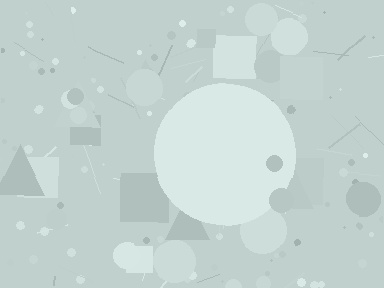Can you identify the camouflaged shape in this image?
The camouflaged shape is a circle.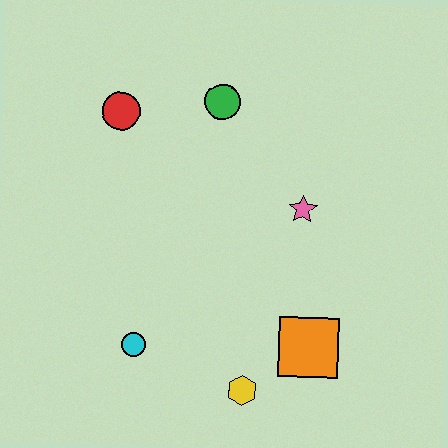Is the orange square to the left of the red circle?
No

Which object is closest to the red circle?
The green circle is closest to the red circle.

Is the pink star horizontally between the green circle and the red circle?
No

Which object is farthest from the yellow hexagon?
The red circle is farthest from the yellow hexagon.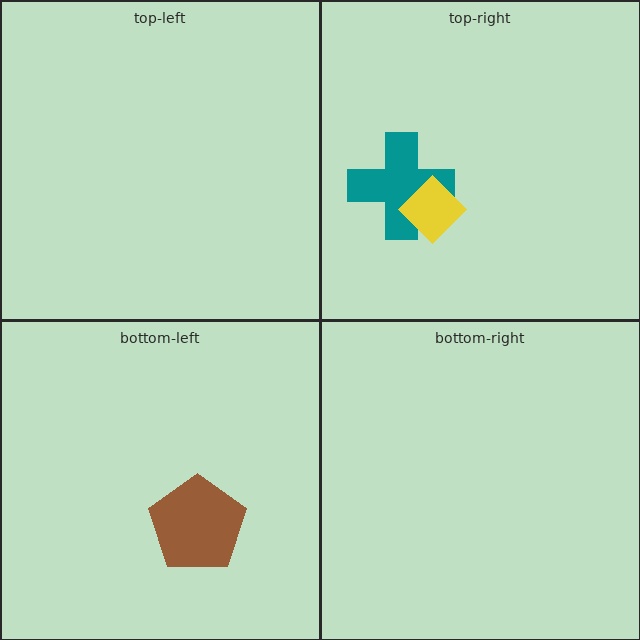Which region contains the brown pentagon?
The bottom-left region.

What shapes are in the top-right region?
The teal cross, the yellow diamond.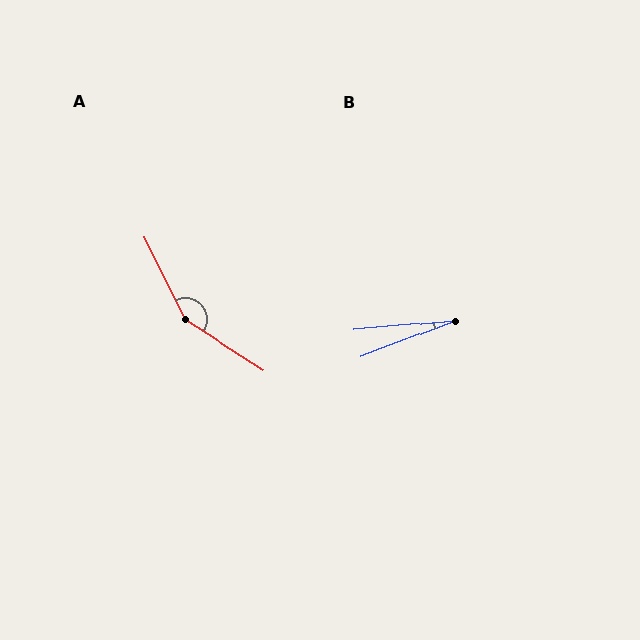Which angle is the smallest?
B, at approximately 16 degrees.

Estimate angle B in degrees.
Approximately 16 degrees.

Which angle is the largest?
A, at approximately 149 degrees.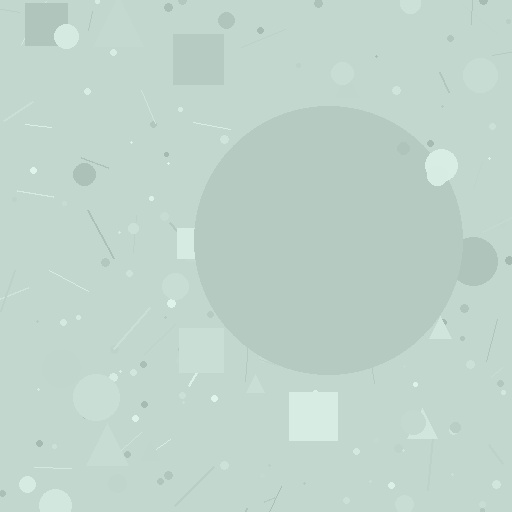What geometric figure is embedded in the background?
A circle is embedded in the background.